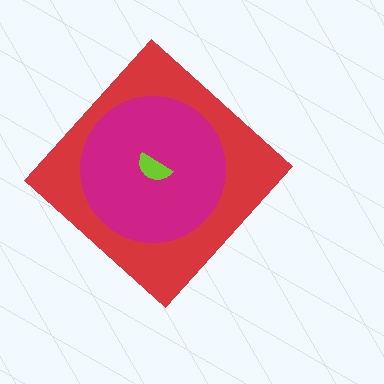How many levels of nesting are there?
3.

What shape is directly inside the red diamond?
The magenta circle.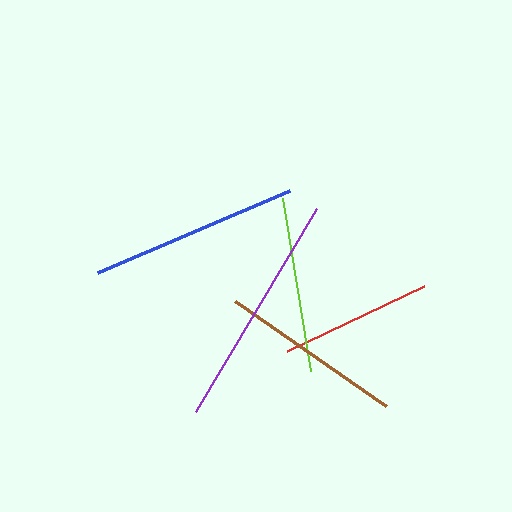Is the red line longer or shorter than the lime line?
The lime line is longer than the red line.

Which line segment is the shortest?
The red line is the shortest at approximately 152 pixels.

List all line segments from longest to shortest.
From longest to shortest: purple, blue, brown, lime, red.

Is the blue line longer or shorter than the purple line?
The purple line is longer than the blue line.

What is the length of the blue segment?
The blue segment is approximately 209 pixels long.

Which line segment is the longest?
The purple line is the longest at approximately 237 pixels.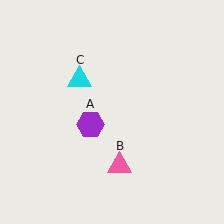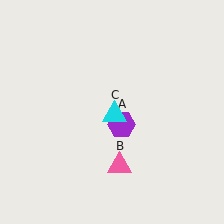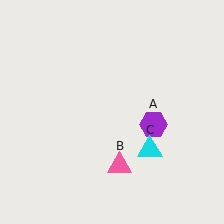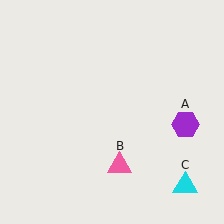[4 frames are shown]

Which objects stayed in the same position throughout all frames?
Pink triangle (object B) remained stationary.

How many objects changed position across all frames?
2 objects changed position: purple hexagon (object A), cyan triangle (object C).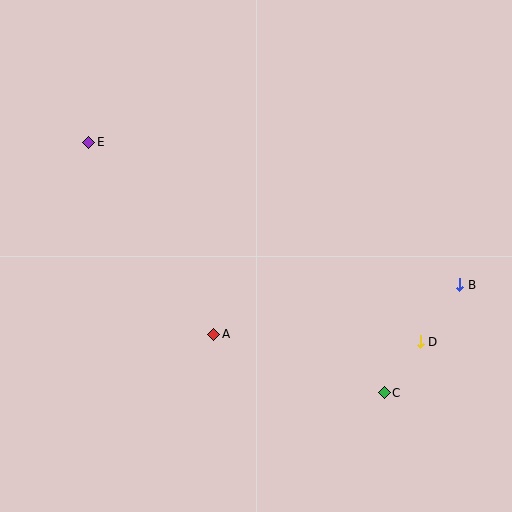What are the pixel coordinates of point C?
Point C is at (384, 393).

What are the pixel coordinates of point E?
Point E is at (89, 142).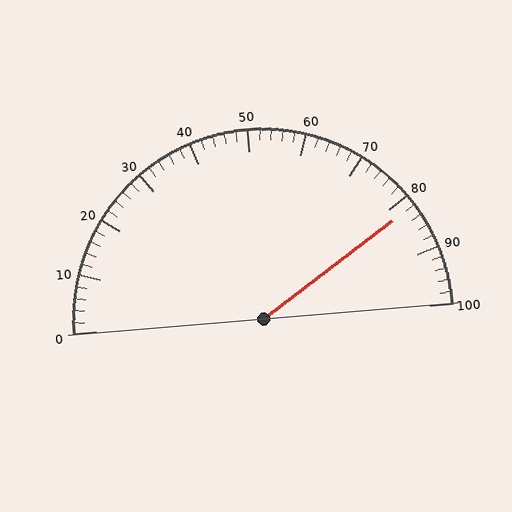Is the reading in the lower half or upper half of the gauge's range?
The reading is in the upper half of the range (0 to 100).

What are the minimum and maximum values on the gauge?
The gauge ranges from 0 to 100.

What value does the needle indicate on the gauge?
The needle indicates approximately 82.